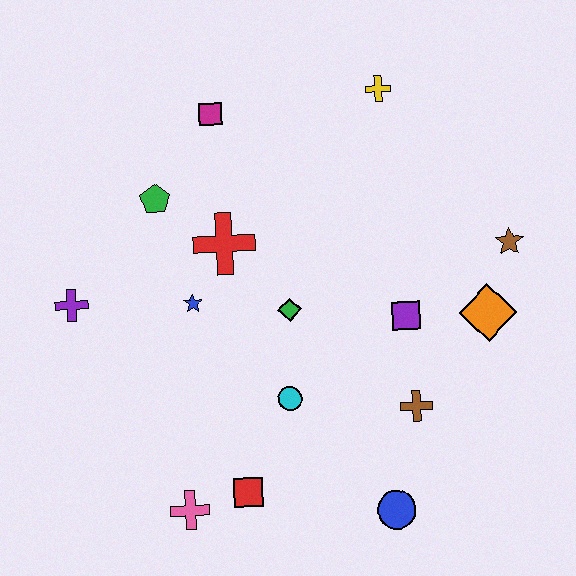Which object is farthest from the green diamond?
The yellow cross is farthest from the green diamond.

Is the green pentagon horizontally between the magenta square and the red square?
No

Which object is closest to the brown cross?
The purple square is closest to the brown cross.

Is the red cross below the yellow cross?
Yes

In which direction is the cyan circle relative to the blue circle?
The cyan circle is above the blue circle.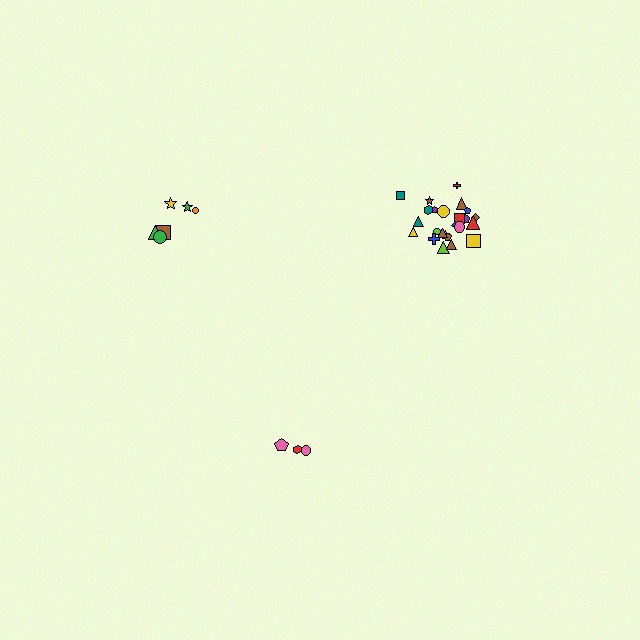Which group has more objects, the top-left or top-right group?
The top-right group.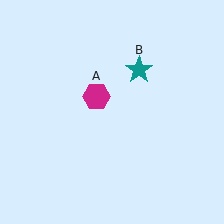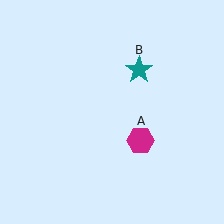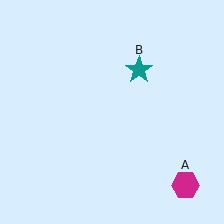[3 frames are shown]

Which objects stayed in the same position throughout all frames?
Teal star (object B) remained stationary.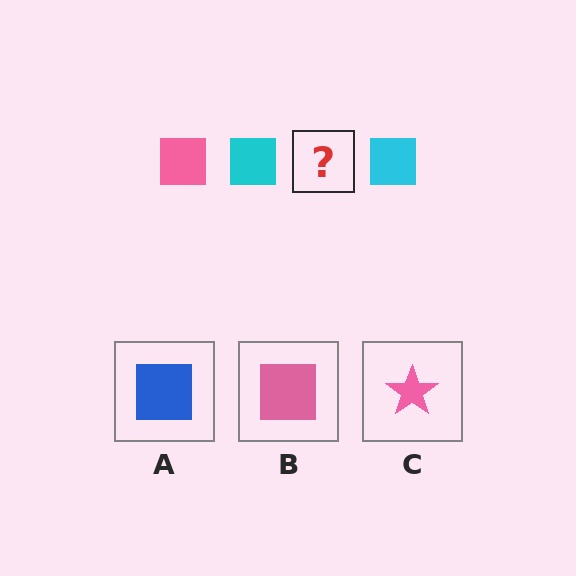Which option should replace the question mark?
Option B.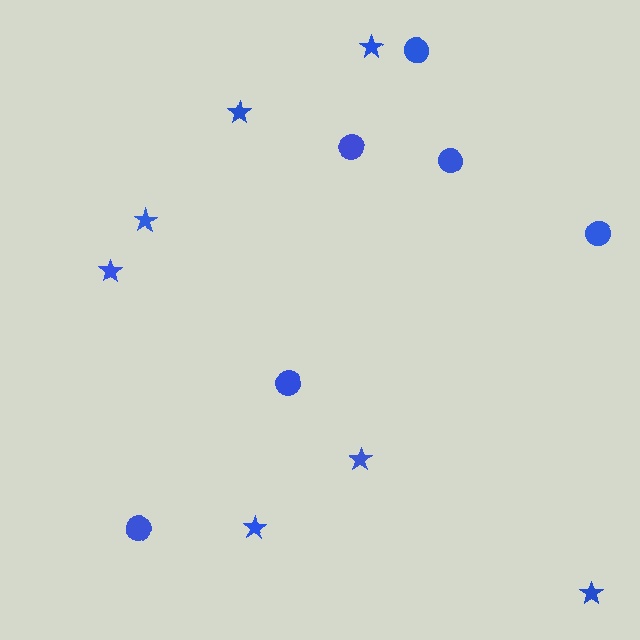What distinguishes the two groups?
There are 2 groups: one group of stars (7) and one group of circles (6).